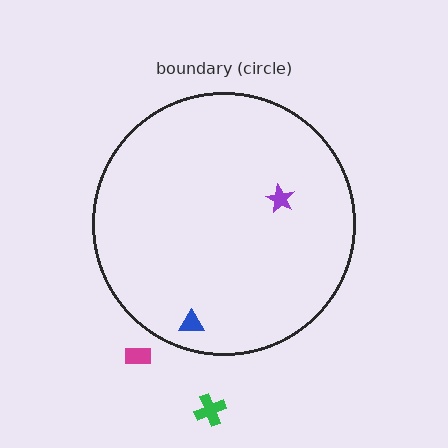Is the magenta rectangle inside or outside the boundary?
Outside.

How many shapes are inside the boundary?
2 inside, 2 outside.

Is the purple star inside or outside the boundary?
Inside.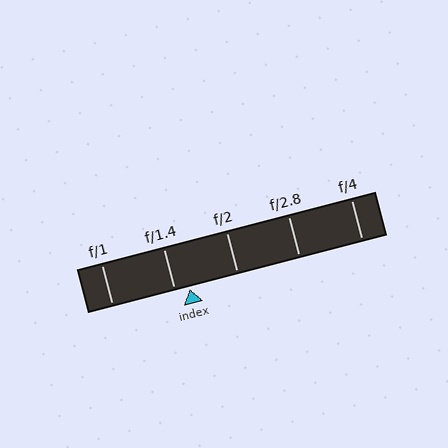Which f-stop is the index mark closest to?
The index mark is closest to f/1.4.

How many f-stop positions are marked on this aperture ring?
There are 5 f-stop positions marked.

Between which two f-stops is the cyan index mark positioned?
The index mark is between f/1.4 and f/2.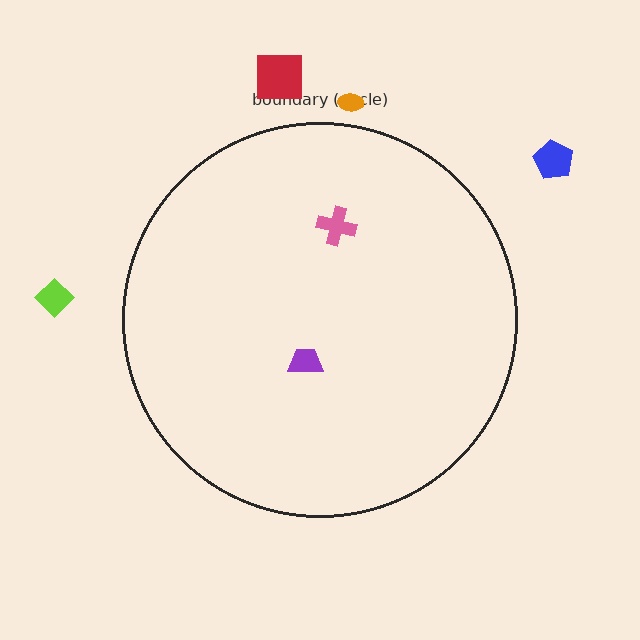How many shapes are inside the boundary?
2 inside, 4 outside.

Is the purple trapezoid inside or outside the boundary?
Inside.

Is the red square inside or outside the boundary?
Outside.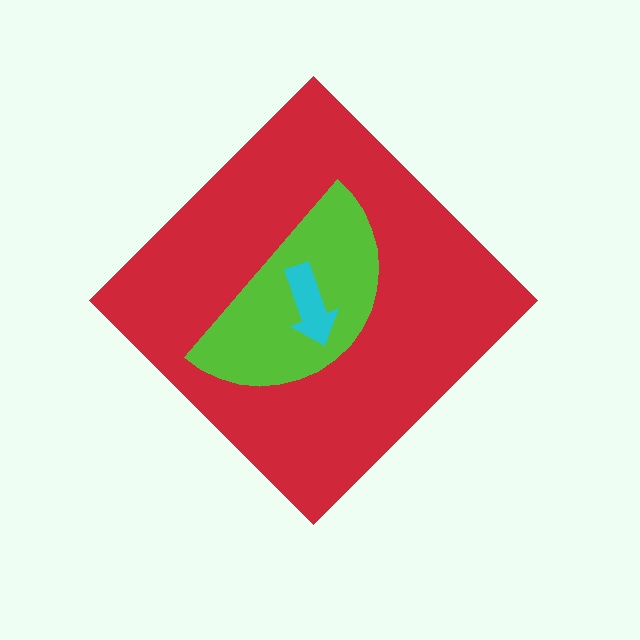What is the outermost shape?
The red diamond.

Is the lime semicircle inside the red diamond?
Yes.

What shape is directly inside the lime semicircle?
The cyan arrow.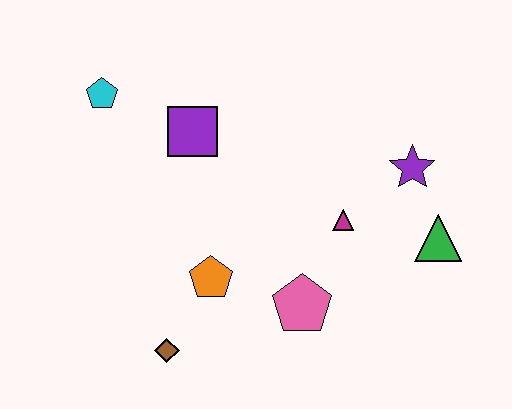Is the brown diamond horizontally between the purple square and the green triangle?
No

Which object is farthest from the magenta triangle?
The cyan pentagon is farthest from the magenta triangle.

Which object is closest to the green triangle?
The purple star is closest to the green triangle.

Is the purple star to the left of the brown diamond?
No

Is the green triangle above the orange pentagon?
Yes